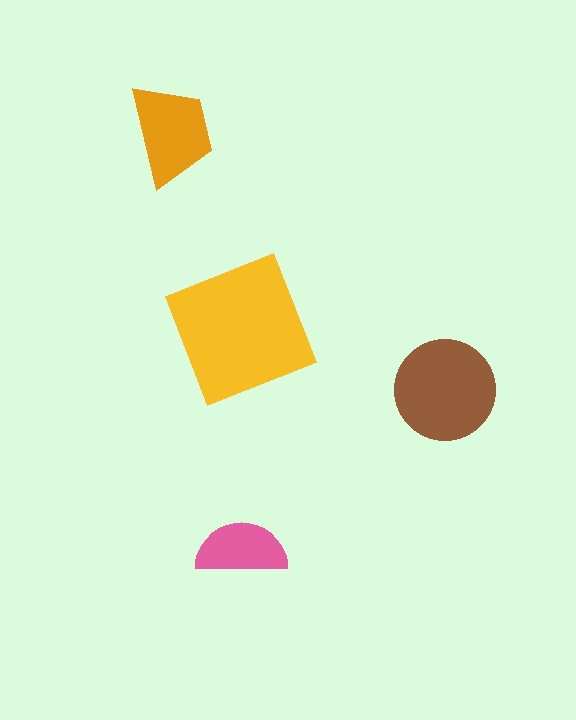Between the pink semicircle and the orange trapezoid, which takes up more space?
The orange trapezoid.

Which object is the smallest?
The pink semicircle.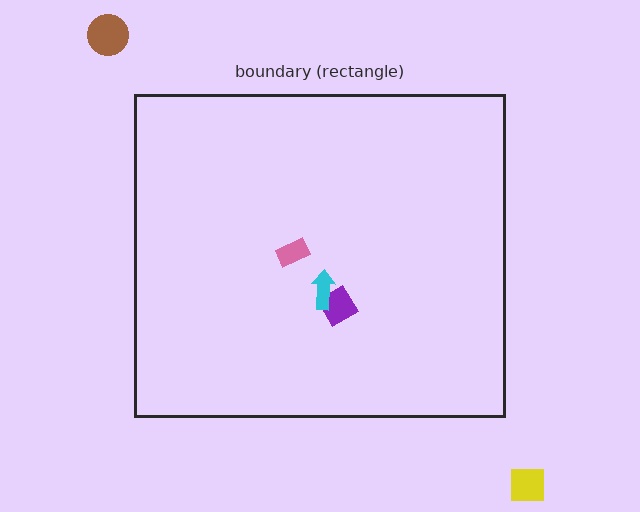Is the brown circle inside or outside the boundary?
Outside.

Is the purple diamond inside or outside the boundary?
Inside.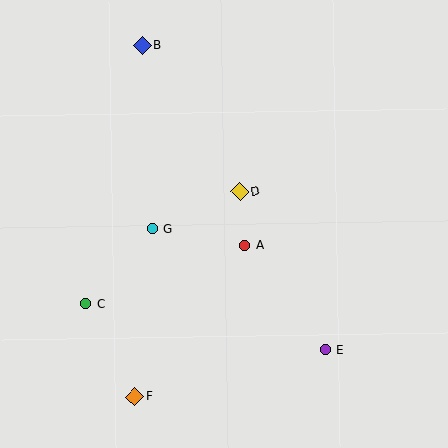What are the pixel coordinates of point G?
Point G is at (152, 229).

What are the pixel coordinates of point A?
Point A is at (245, 246).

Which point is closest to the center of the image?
Point A at (245, 246) is closest to the center.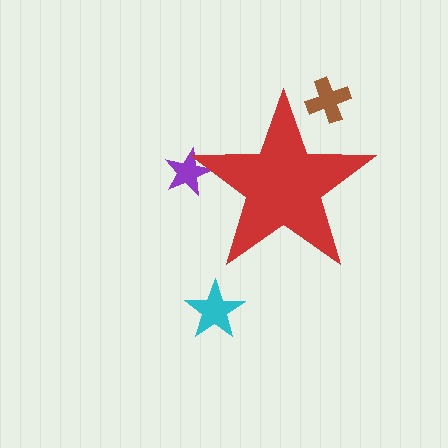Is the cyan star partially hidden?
No, the cyan star is fully visible.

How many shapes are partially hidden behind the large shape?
2 shapes are partially hidden.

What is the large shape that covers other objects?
A red star.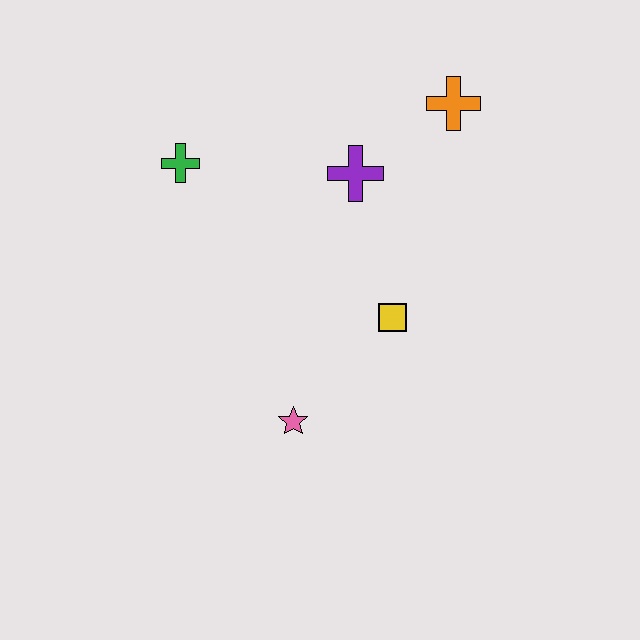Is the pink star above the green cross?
No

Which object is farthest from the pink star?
The orange cross is farthest from the pink star.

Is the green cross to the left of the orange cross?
Yes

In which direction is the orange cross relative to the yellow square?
The orange cross is above the yellow square.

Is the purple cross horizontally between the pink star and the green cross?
No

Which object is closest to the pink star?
The yellow square is closest to the pink star.